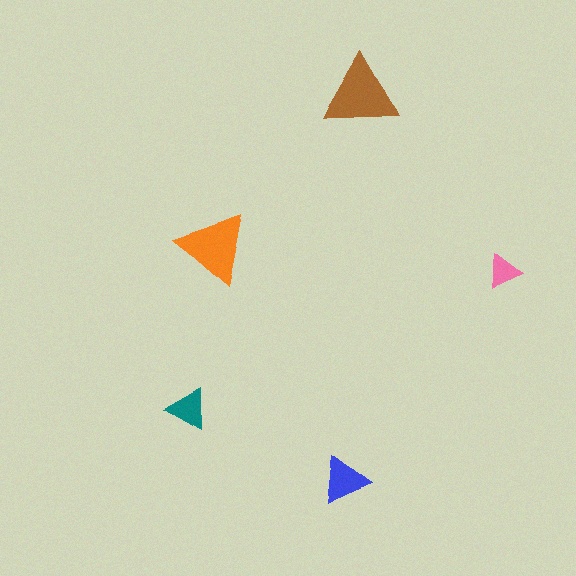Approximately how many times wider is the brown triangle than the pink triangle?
About 2 times wider.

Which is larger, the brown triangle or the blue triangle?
The brown one.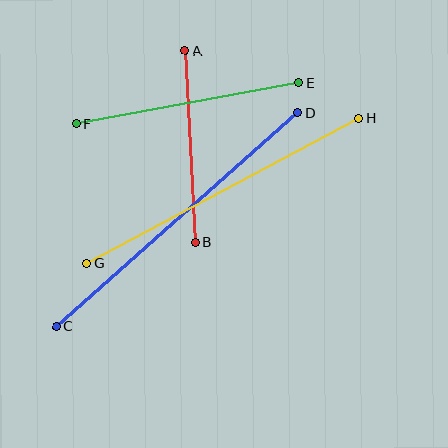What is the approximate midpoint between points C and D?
The midpoint is at approximately (177, 220) pixels.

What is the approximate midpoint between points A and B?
The midpoint is at approximately (190, 146) pixels.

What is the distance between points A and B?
The distance is approximately 192 pixels.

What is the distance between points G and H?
The distance is approximately 308 pixels.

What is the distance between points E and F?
The distance is approximately 226 pixels.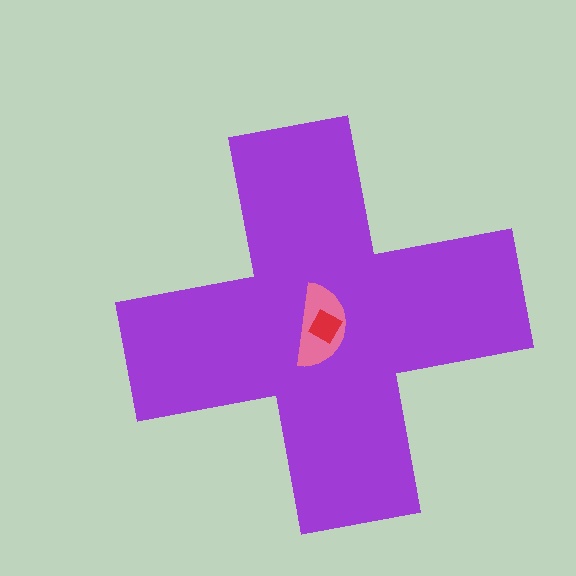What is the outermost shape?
The purple cross.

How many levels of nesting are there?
3.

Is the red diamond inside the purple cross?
Yes.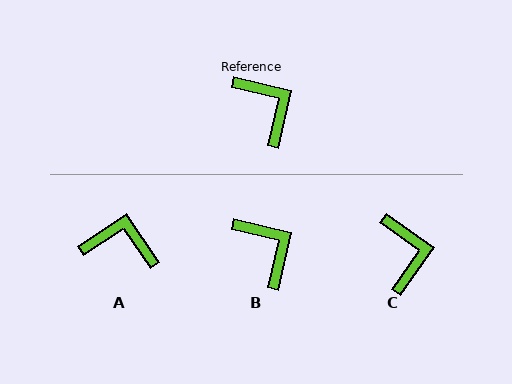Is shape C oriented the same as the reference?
No, it is off by about 22 degrees.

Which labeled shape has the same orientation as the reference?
B.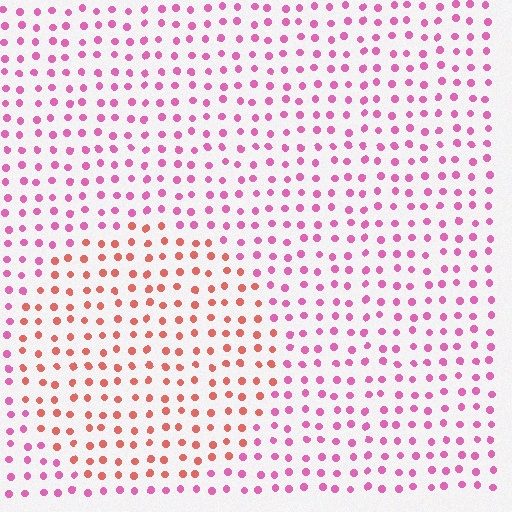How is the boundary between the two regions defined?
The boundary is defined purely by a slight shift in hue (about 42 degrees). Spacing, size, and orientation are identical on both sides.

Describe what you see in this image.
The image is filled with small pink elements in a uniform arrangement. A circle-shaped region is visible where the elements are tinted to a slightly different hue, forming a subtle color boundary.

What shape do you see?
I see a circle.